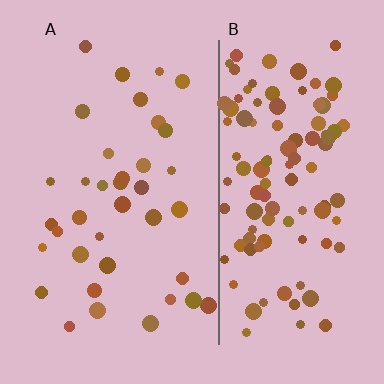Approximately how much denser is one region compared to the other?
Approximately 3.1× — region B over region A.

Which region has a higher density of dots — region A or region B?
B (the right).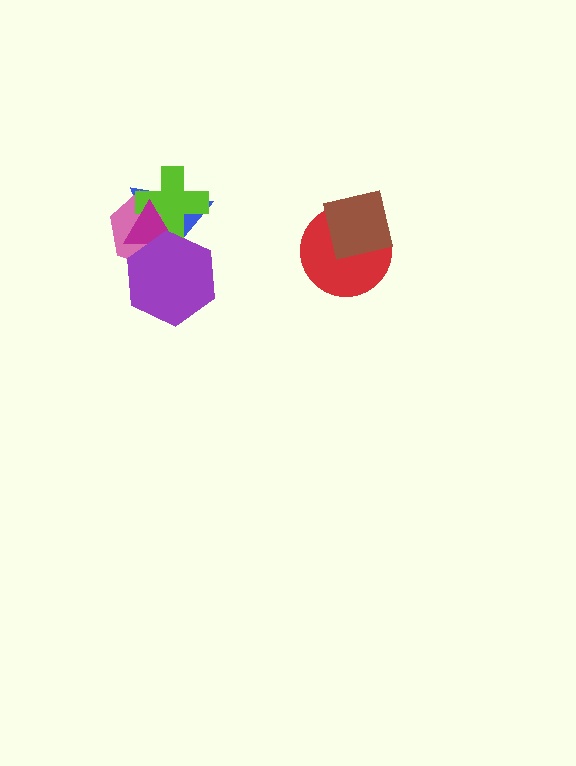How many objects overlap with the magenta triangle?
4 objects overlap with the magenta triangle.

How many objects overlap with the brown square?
1 object overlaps with the brown square.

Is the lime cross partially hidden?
Yes, it is partially covered by another shape.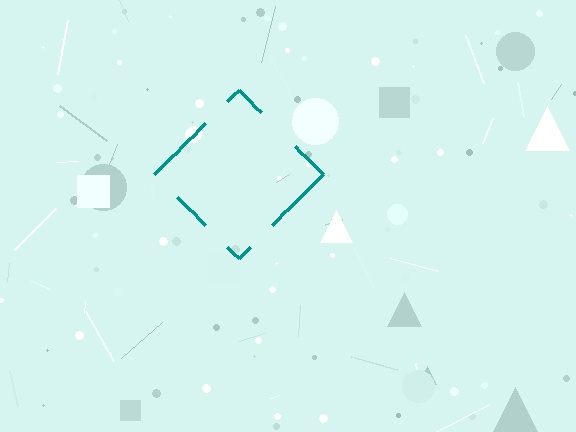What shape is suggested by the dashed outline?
The dashed outline suggests a diamond.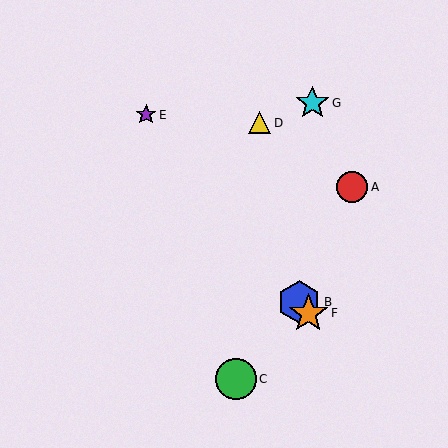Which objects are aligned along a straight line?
Objects B, E, F are aligned along a straight line.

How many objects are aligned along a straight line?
3 objects (B, E, F) are aligned along a straight line.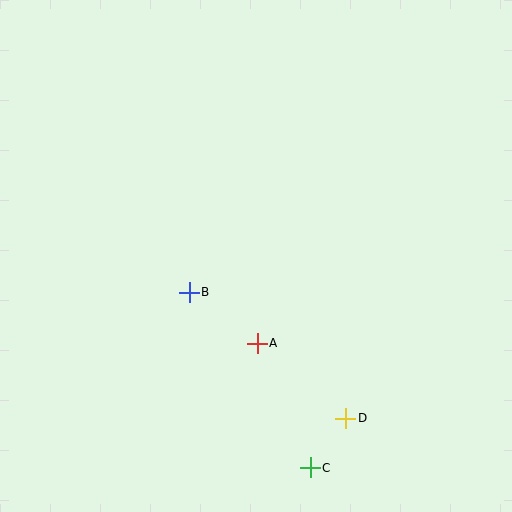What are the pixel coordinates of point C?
Point C is at (310, 468).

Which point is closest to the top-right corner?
Point A is closest to the top-right corner.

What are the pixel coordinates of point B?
Point B is at (189, 292).